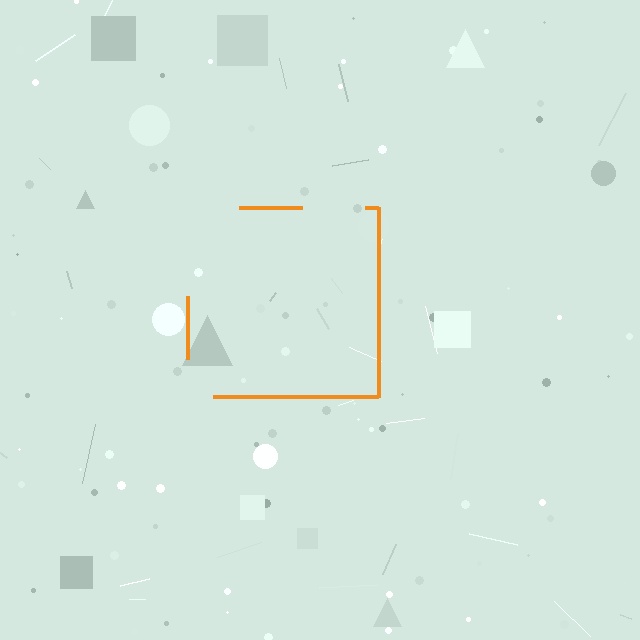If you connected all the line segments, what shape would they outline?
They would outline a square.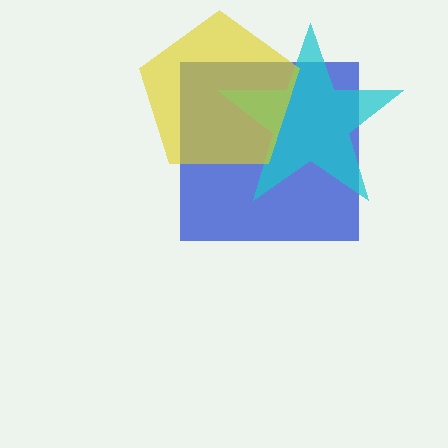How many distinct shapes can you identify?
There are 3 distinct shapes: a blue square, a cyan star, a yellow pentagon.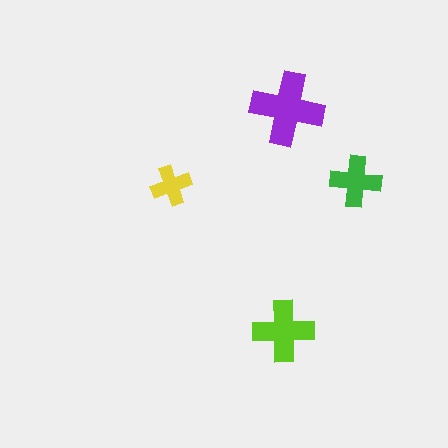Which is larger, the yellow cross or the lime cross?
The lime one.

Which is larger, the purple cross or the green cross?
The purple one.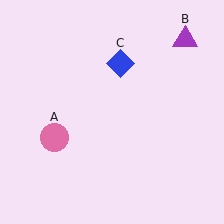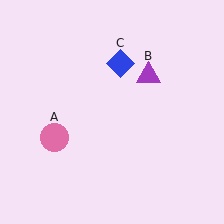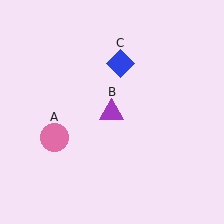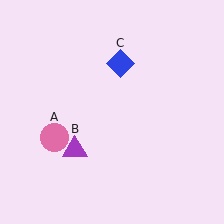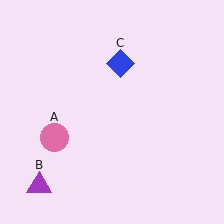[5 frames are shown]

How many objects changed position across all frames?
1 object changed position: purple triangle (object B).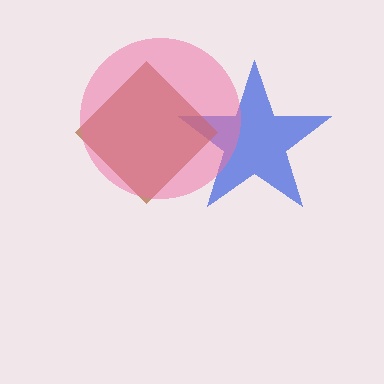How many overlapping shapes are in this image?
There are 3 overlapping shapes in the image.